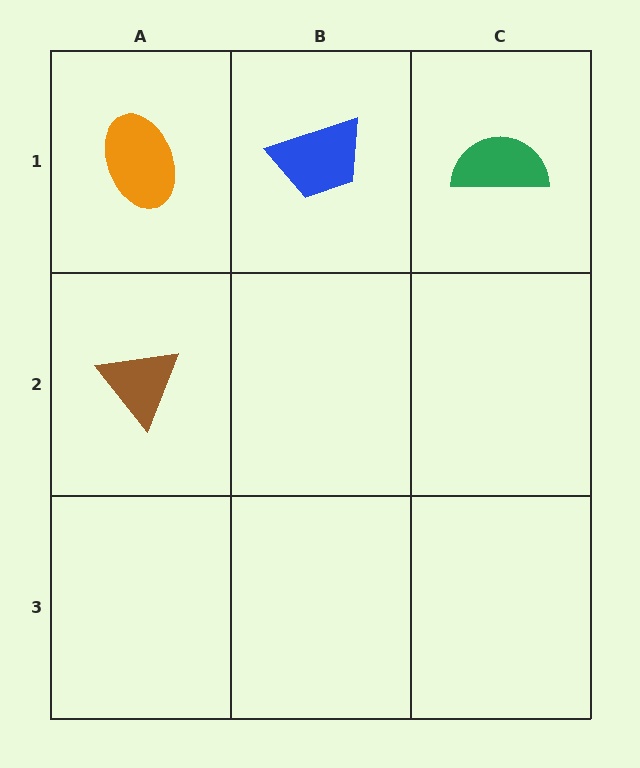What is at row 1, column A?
An orange ellipse.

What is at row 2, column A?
A brown triangle.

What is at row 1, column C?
A green semicircle.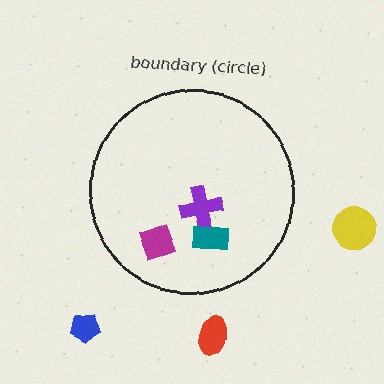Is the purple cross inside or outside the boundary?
Inside.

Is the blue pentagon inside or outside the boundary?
Outside.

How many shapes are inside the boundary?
3 inside, 3 outside.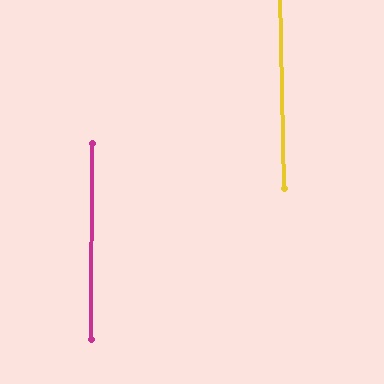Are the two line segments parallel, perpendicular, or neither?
Parallel — their directions differ by only 1.5°.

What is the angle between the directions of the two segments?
Approximately 1 degree.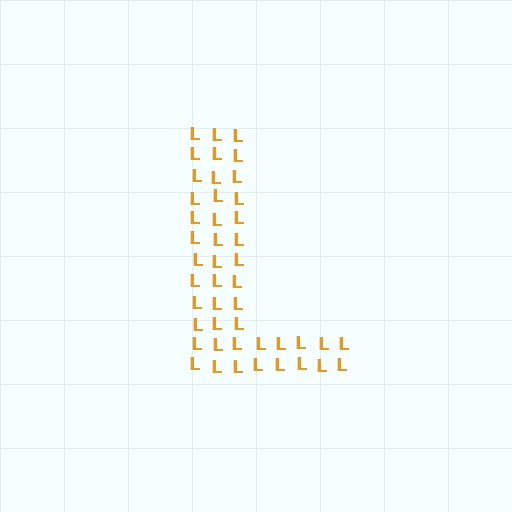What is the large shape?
The large shape is the letter L.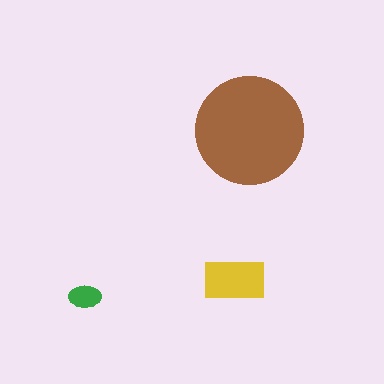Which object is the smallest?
The green ellipse.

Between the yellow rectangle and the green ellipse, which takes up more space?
The yellow rectangle.